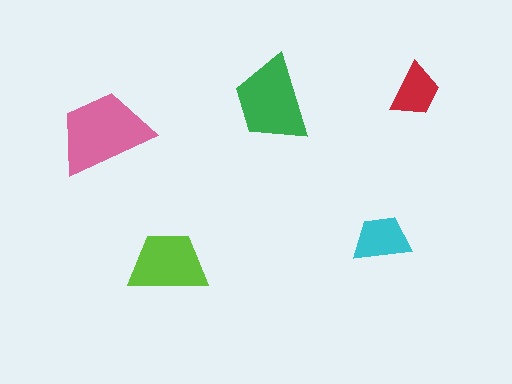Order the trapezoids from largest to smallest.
the pink one, the green one, the lime one, the cyan one, the red one.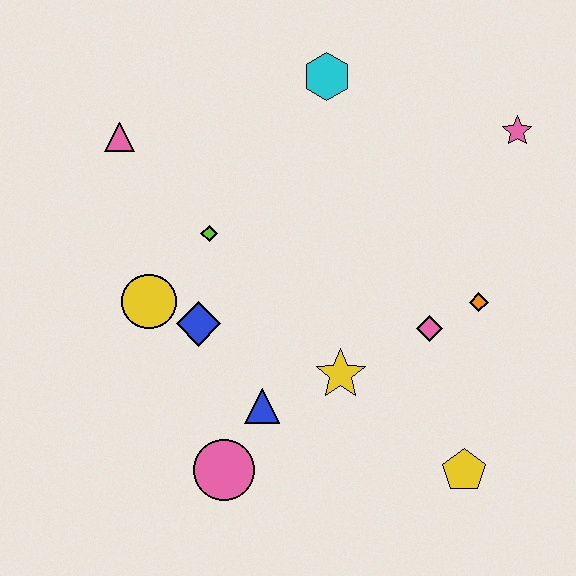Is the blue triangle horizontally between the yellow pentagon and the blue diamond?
Yes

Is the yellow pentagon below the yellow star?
Yes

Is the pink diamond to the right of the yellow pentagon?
No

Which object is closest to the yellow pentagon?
The pink diamond is closest to the yellow pentagon.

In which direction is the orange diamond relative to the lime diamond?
The orange diamond is to the right of the lime diamond.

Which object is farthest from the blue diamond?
The pink star is farthest from the blue diamond.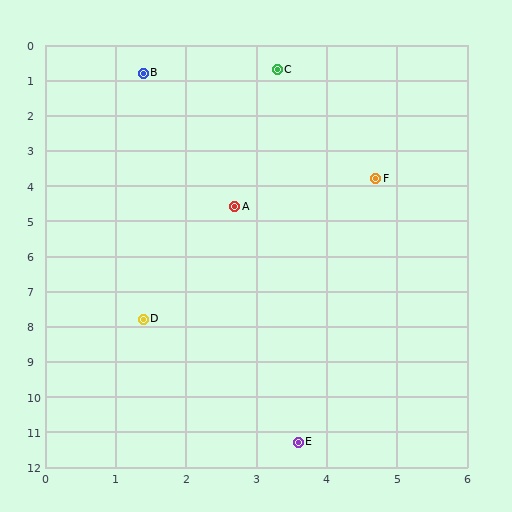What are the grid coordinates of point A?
Point A is at approximately (2.7, 4.6).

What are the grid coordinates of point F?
Point F is at approximately (4.7, 3.8).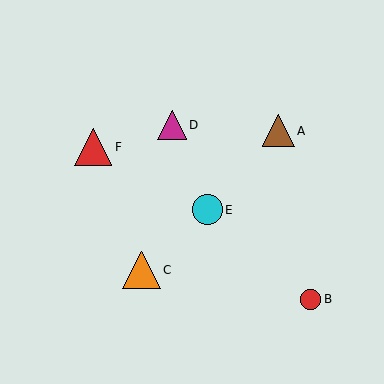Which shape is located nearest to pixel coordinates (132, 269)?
The orange triangle (labeled C) at (141, 270) is nearest to that location.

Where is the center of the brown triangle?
The center of the brown triangle is at (278, 131).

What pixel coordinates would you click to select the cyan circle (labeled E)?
Click at (207, 210) to select the cyan circle E.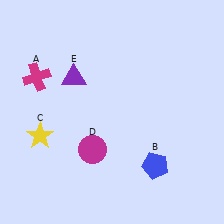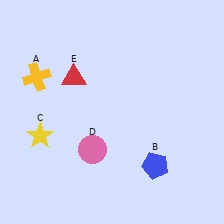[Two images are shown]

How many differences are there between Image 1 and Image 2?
There are 3 differences between the two images.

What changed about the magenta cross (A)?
In Image 1, A is magenta. In Image 2, it changed to yellow.